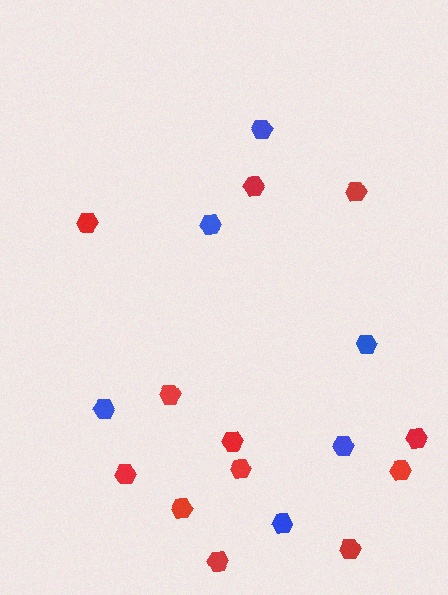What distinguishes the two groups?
There are 2 groups: one group of red hexagons (12) and one group of blue hexagons (6).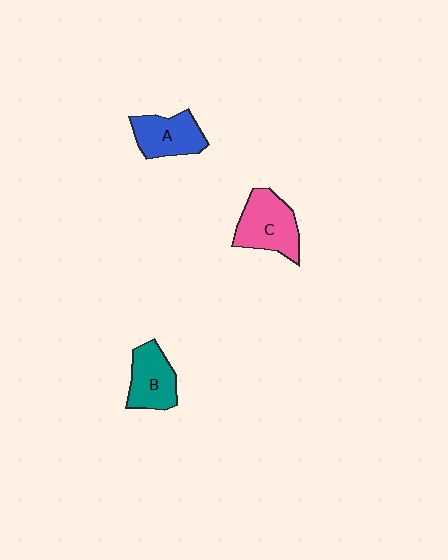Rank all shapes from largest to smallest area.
From largest to smallest: C (pink), A (blue), B (teal).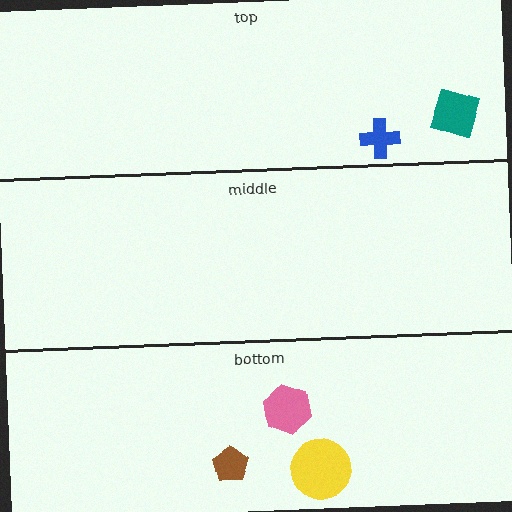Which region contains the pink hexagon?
The bottom region.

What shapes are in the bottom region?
The brown pentagon, the pink hexagon, the yellow circle.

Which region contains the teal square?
The top region.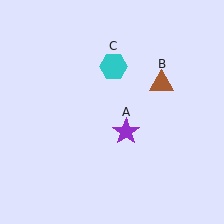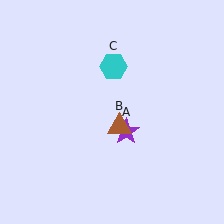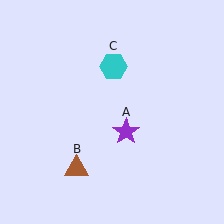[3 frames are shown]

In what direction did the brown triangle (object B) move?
The brown triangle (object B) moved down and to the left.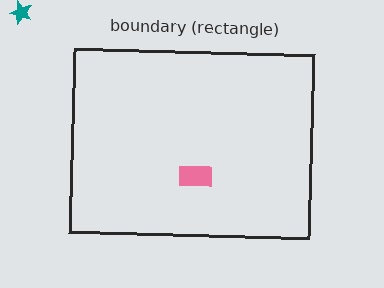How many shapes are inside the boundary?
1 inside, 1 outside.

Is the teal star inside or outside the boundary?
Outside.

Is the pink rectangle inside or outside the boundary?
Inside.